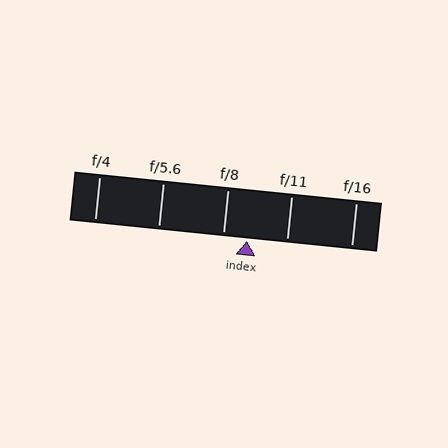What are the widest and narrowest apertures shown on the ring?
The widest aperture shown is f/4 and the narrowest is f/16.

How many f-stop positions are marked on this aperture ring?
There are 5 f-stop positions marked.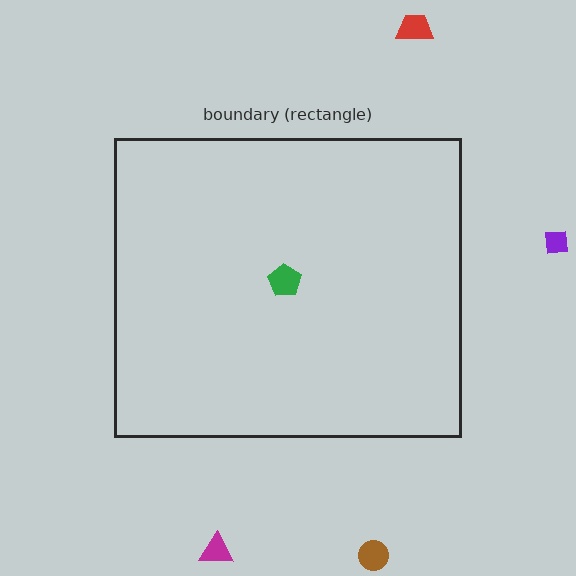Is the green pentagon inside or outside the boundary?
Inside.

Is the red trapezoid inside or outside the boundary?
Outside.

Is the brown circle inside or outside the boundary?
Outside.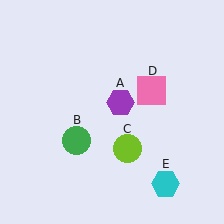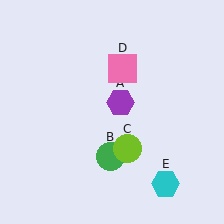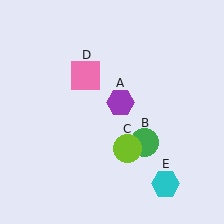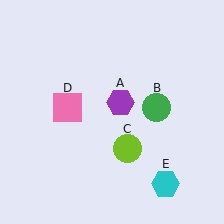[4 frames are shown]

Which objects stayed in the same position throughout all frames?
Purple hexagon (object A) and lime circle (object C) and cyan hexagon (object E) remained stationary.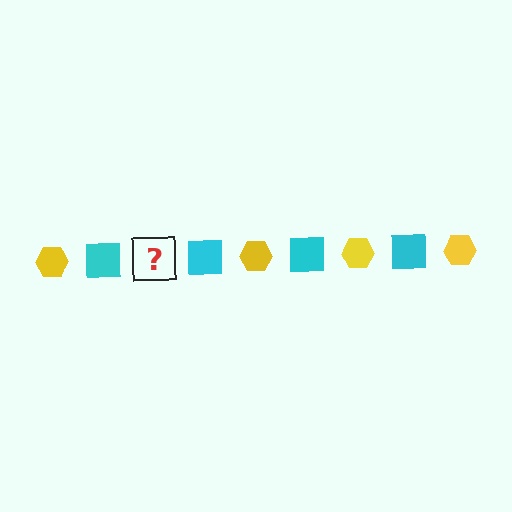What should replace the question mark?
The question mark should be replaced with a yellow hexagon.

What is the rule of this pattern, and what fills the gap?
The rule is that the pattern alternates between yellow hexagon and cyan square. The gap should be filled with a yellow hexagon.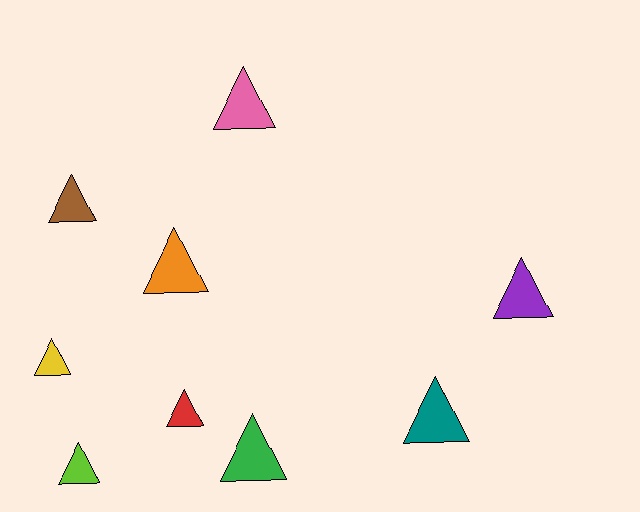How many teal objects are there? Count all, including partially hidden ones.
There is 1 teal object.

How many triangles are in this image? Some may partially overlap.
There are 9 triangles.